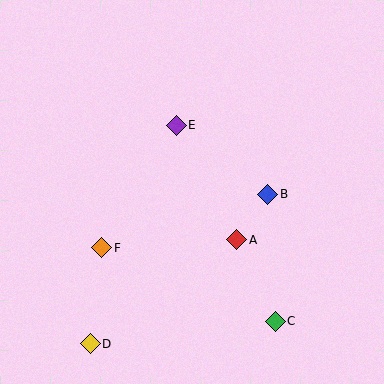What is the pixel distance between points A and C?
The distance between A and C is 90 pixels.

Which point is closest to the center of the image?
Point A at (237, 240) is closest to the center.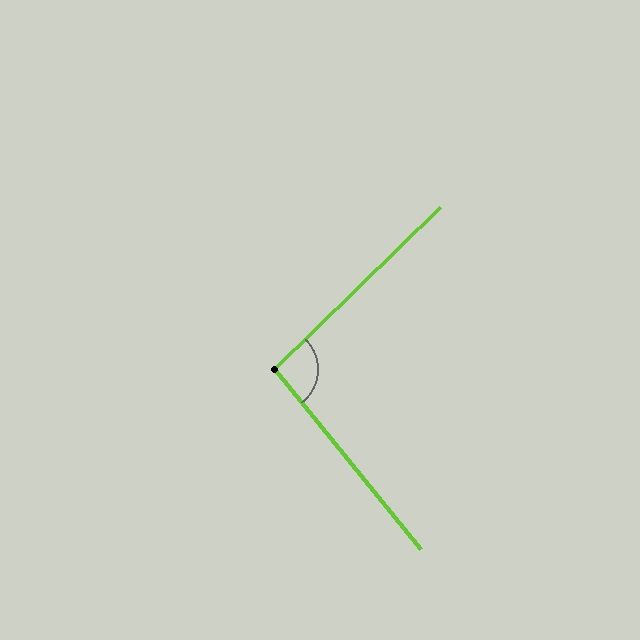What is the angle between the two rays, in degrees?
Approximately 96 degrees.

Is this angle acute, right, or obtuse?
It is obtuse.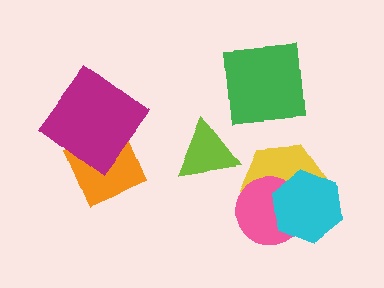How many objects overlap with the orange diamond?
1 object overlaps with the orange diamond.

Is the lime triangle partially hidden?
No, no other shape covers it.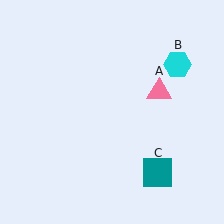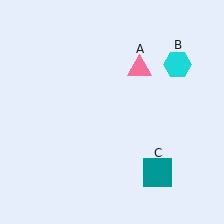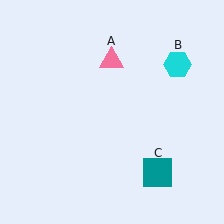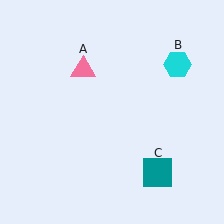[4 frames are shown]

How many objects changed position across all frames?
1 object changed position: pink triangle (object A).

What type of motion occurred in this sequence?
The pink triangle (object A) rotated counterclockwise around the center of the scene.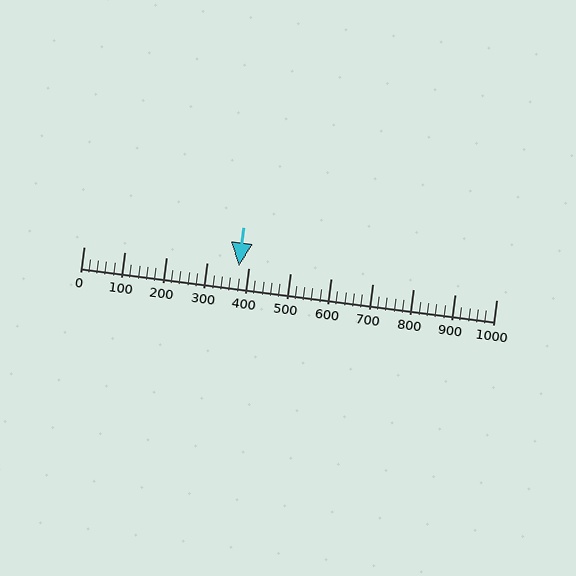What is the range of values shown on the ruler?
The ruler shows values from 0 to 1000.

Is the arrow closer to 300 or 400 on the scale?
The arrow is closer to 400.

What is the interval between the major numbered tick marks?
The major tick marks are spaced 100 units apart.